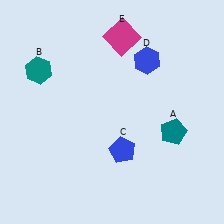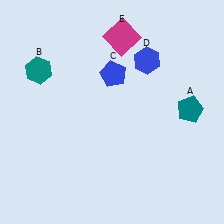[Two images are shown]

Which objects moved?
The objects that moved are: the teal pentagon (A), the blue pentagon (C).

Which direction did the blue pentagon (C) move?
The blue pentagon (C) moved up.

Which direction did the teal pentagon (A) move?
The teal pentagon (A) moved up.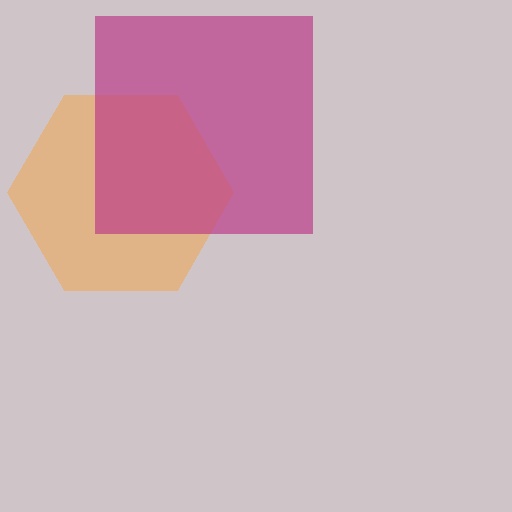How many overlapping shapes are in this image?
There are 2 overlapping shapes in the image.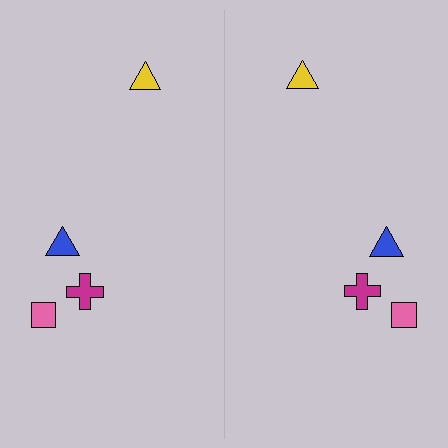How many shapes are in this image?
There are 8 shapes in this image.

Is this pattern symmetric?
Yes, this pattern has bilateral (reflection) symmetry.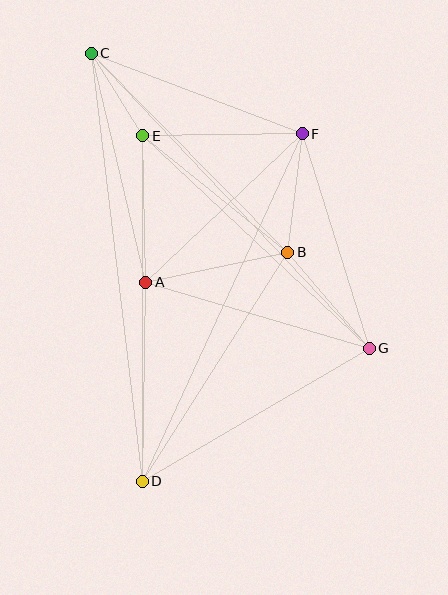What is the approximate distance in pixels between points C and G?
The distance between C and G is approximately 405 pixels.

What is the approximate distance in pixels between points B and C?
The distance between B and C is approximately 280 pixels.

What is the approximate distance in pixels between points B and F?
The distance between B and F is approximately 120 pixels.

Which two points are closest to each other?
Points C and E are closest to each other.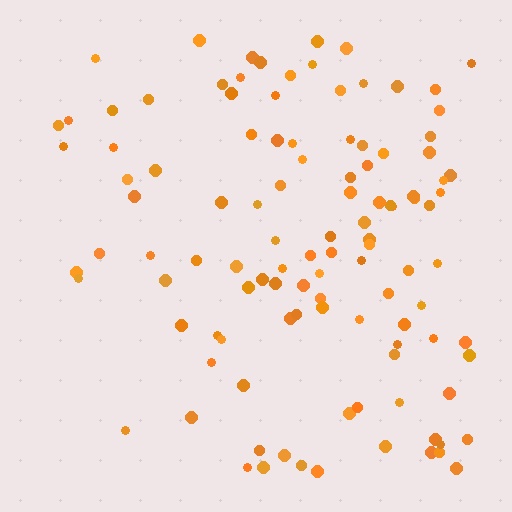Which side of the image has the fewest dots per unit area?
The left.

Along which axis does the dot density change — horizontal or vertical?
Horizontal.